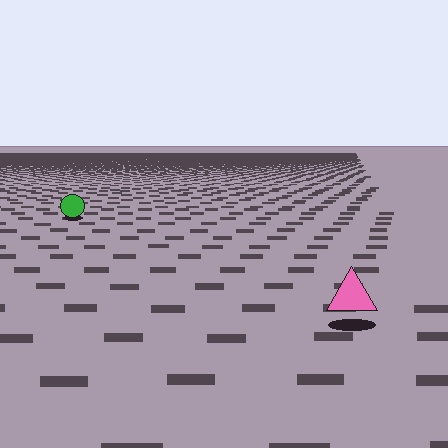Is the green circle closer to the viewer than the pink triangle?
No. The pink triangle is closer — you can tell from the texture gradient: the ground texture is coarser near it.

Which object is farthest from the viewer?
The green circle is farthest from the viewer. It appears smaller and the ground texture around it is denser.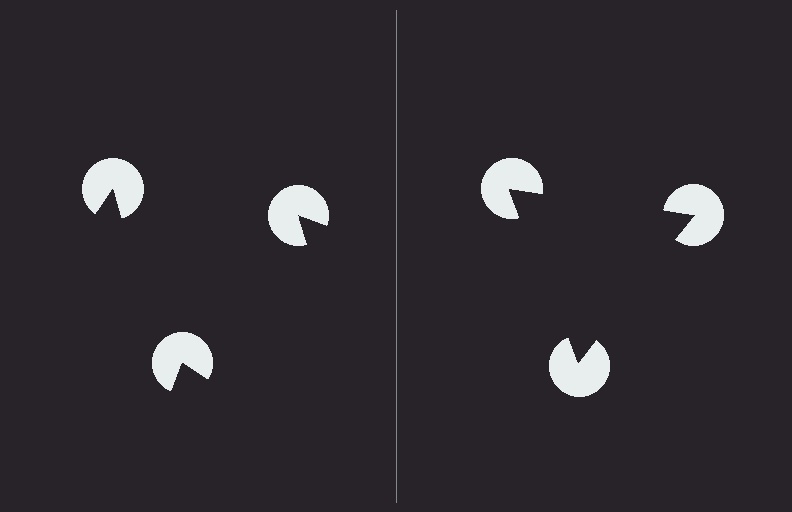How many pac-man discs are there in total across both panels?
6 — 3 on each side.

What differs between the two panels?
The pac-man discs are positioned identically on both sides; only the wedge orientations differ. On the right they align to a triangle; on the left they are misaligned.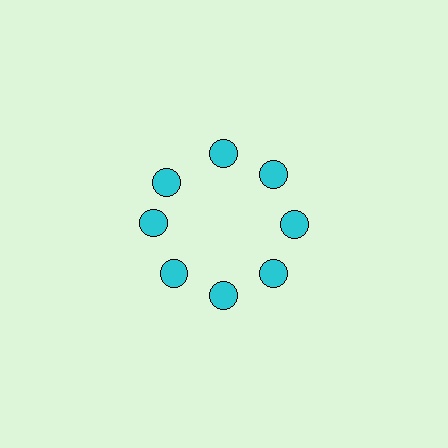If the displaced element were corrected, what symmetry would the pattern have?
It would have 8-fold rotational symmetry — the pattern would map onto itself every 45 degrees.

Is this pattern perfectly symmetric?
No. The 8 cyan circles are arranged in a ring, but one element near the 10 o'clock position is rotated out of alignment along the ring, breaking the 8-fold rotational symmetry.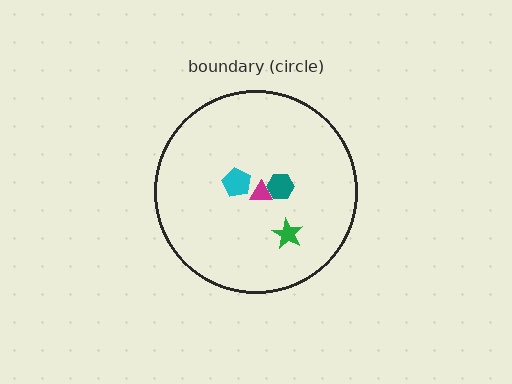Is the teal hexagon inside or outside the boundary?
Inside.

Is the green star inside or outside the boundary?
Inside.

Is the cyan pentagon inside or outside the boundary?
Inside.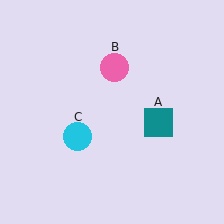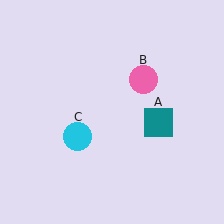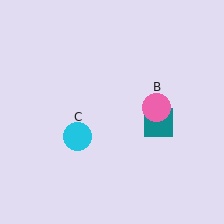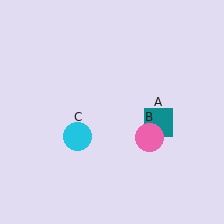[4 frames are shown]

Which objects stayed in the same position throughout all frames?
Teal square (object A) and cyan circle (object C) remained stationary.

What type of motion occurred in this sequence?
The pink circle (object B) rotated clockwise around the center of the scene.